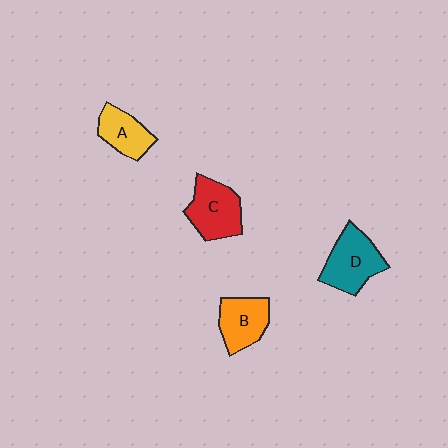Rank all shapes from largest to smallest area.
From largest to smallest: D (teal), C (red), B (orange), A (yellow).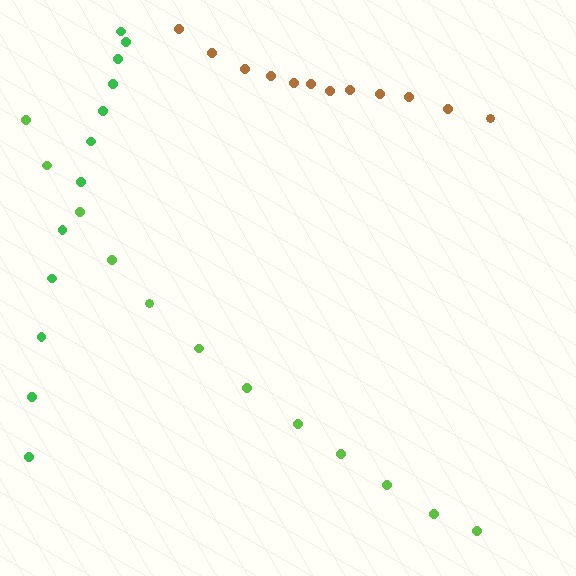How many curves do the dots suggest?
There are 3 distinct paths.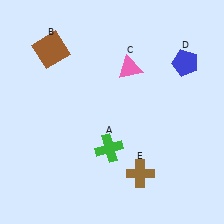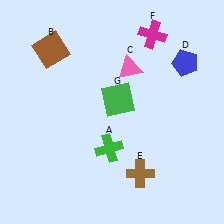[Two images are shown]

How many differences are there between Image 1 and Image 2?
There are 2 differences between the two images.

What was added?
A magenta cross (F), a green square (G) were added in Image 2.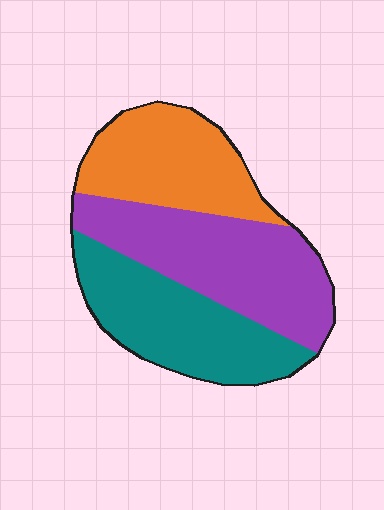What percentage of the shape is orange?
Orange covers about 30% of the shape.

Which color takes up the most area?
Purple, at roughly 40%.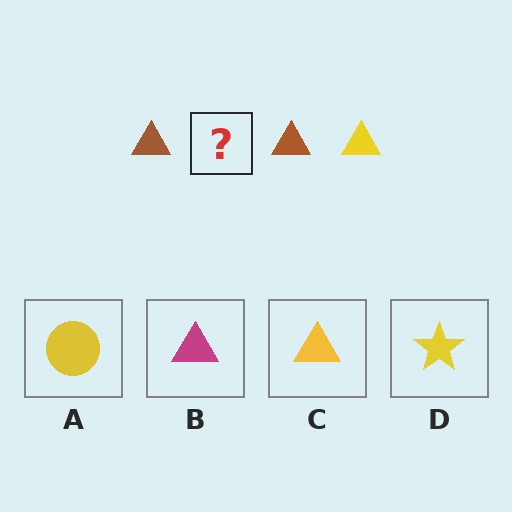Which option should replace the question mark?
Option C.